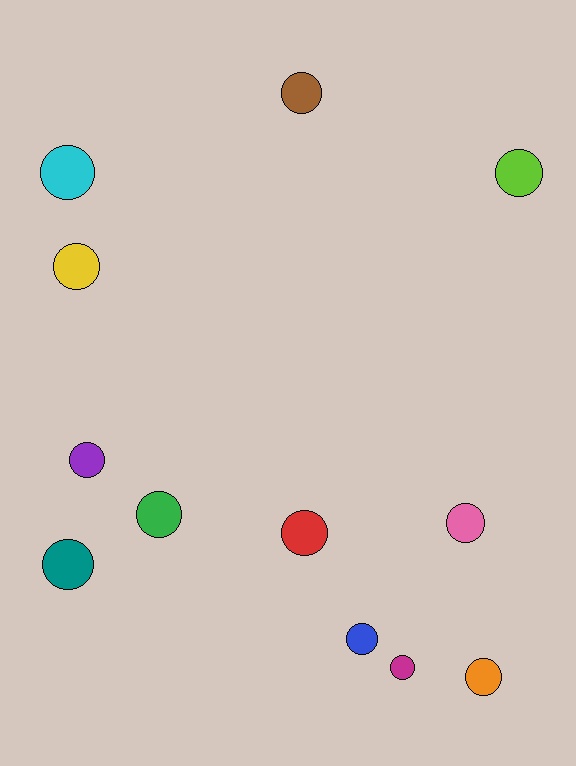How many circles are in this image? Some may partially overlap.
There are 12 circles.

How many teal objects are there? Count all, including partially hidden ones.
There is 1 teal object.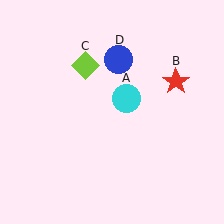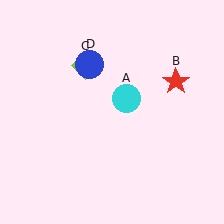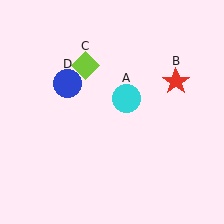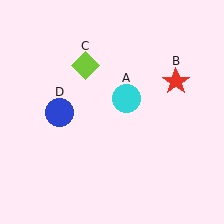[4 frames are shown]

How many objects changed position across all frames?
1 object changed position: blue circle (object D).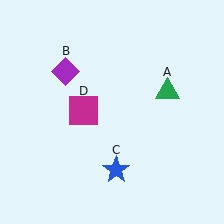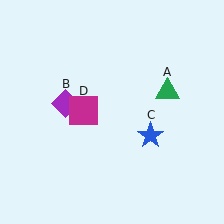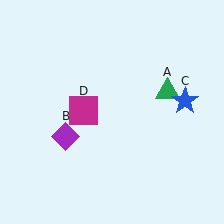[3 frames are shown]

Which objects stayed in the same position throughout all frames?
Green triangle (object A) and magenta square (object D) remained stationary.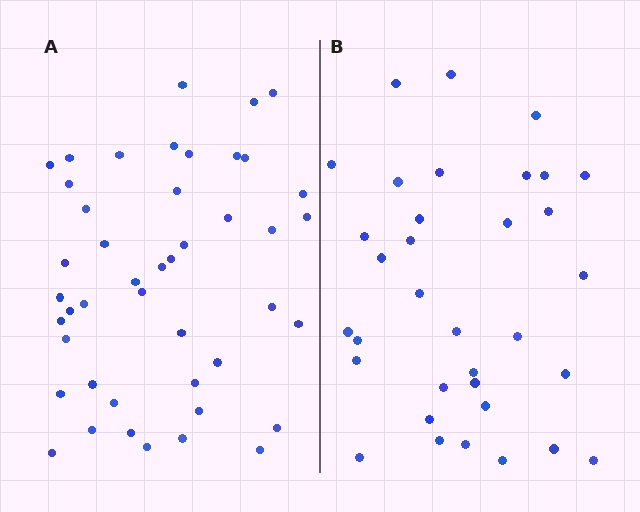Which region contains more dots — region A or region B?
Region A (the left region) has more dots.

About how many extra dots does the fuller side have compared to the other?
Region A has roughly 12 or so more dots than region B.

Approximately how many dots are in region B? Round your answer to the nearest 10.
About 30 dots. (The exact count is 34, which rounds to 30.)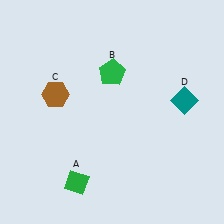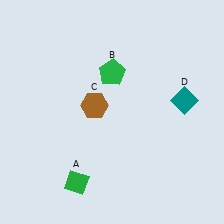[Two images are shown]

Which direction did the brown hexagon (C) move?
The brown hexagon (C) moved right.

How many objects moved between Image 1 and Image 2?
1 object moved between the two images.